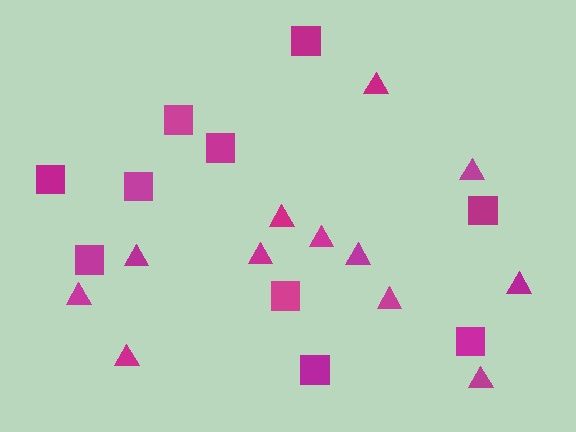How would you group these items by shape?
There are 2 groups: one group of squares (10) and one group of triangles (12).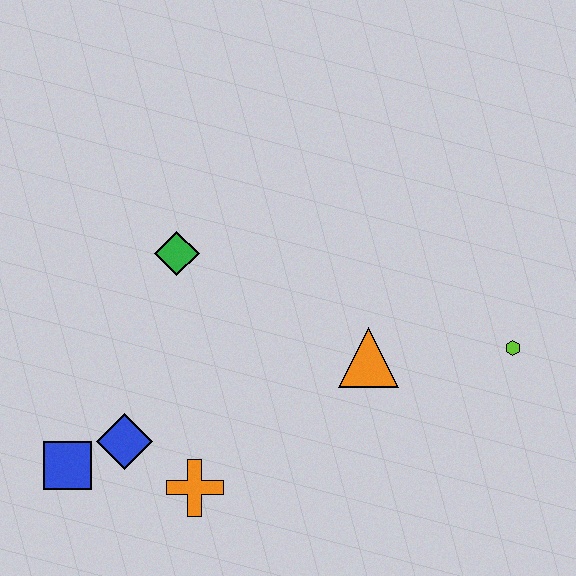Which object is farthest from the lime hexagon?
The blue square is farthest from the lime hexagon.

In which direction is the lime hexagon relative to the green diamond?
The lime hexagon is to the right of the green diamond.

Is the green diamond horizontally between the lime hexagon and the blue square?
Yes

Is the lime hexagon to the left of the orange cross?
No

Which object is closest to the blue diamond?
The blue square is closest to the blue diamond.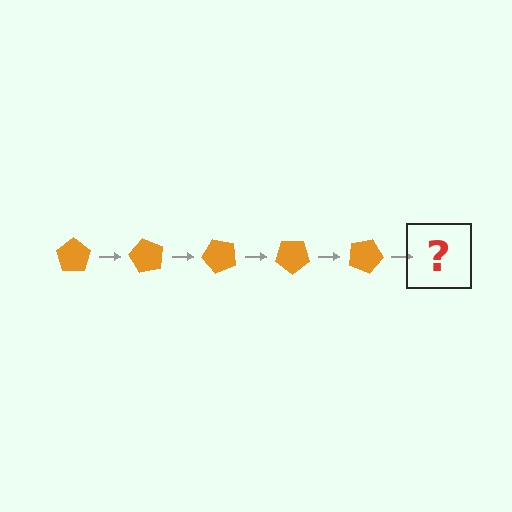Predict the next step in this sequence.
The next step is an orange pentagon rotated 300 degrees.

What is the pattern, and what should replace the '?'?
The pattern is that the pentagon rotates 60 degrees each step. The '?' should be an orange pentagon rotated 300 degrees.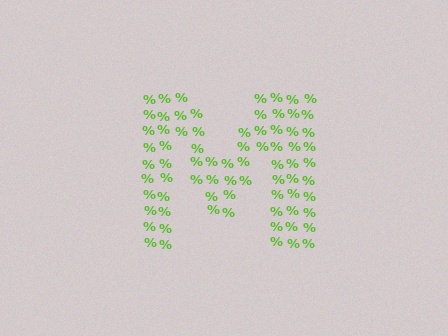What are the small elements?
The small elements are percent signs.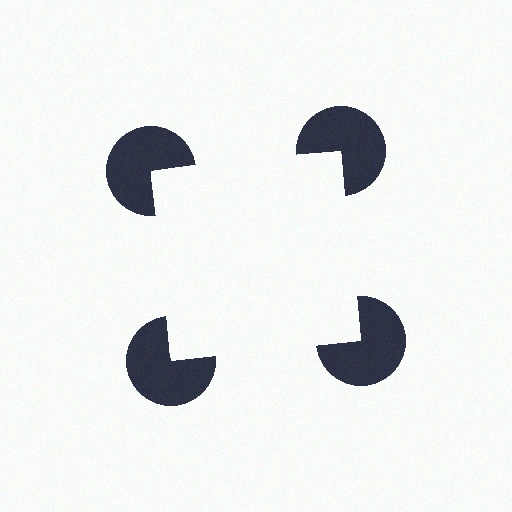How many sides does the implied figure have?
4 sides.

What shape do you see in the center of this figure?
An illusory square — its edges are inferred from the aligned wedge cuts in the pac-man discs, not physically drawn.